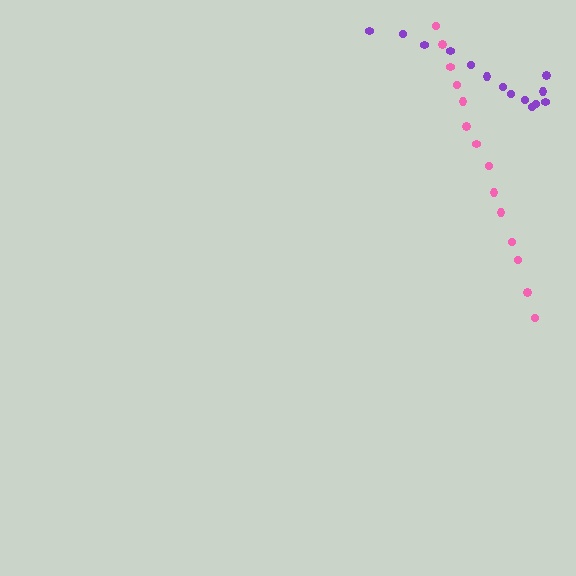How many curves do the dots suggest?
There are 2 distinct paths.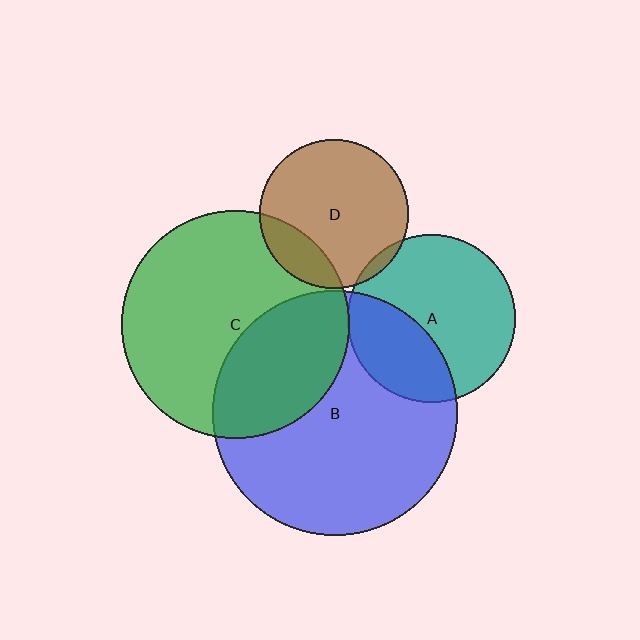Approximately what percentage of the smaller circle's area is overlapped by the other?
Approximately 5%.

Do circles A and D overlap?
Yes.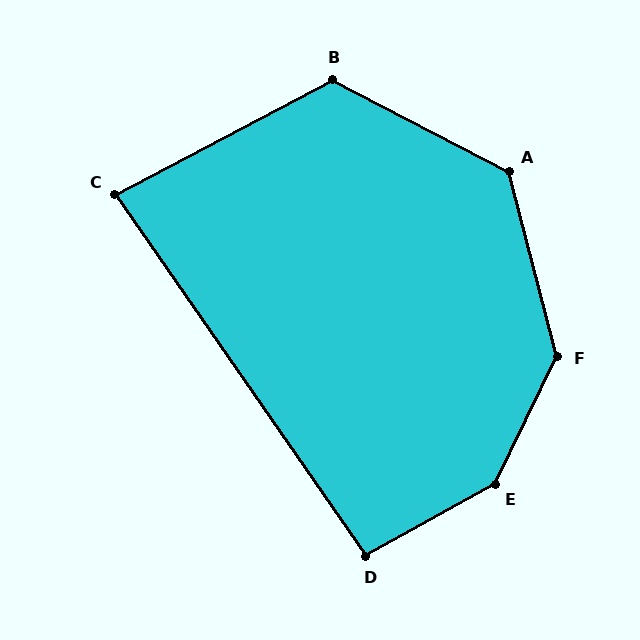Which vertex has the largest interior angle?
E, at approximately 145 degrees.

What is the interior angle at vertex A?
Approximately 132 degrees (obtuse).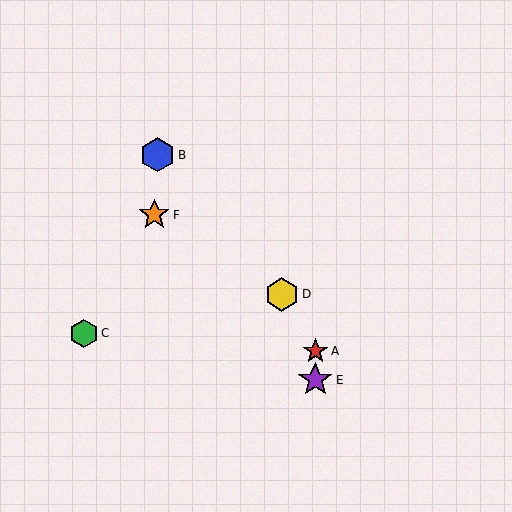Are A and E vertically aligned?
Yes, both are at x≈315.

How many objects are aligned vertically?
2 objects (A, E) are aligned vertically.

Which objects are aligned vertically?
Objects A, E are aligned vertically.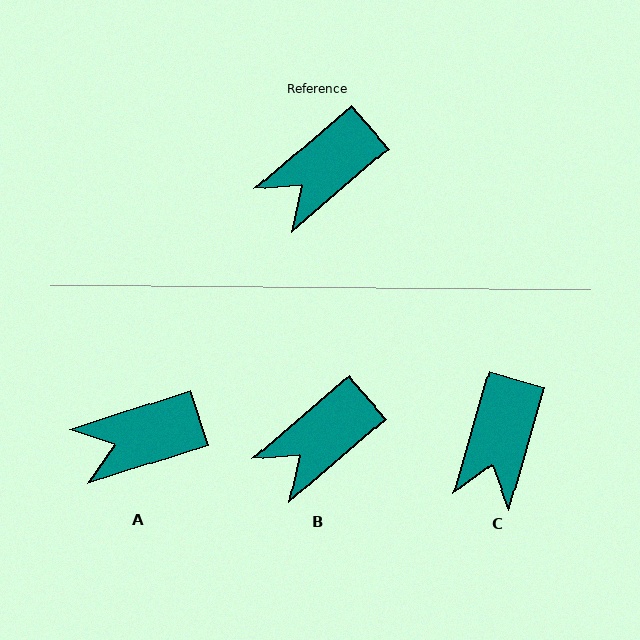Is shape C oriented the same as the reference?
No, it is off by about 33 degrees.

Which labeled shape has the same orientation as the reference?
B.